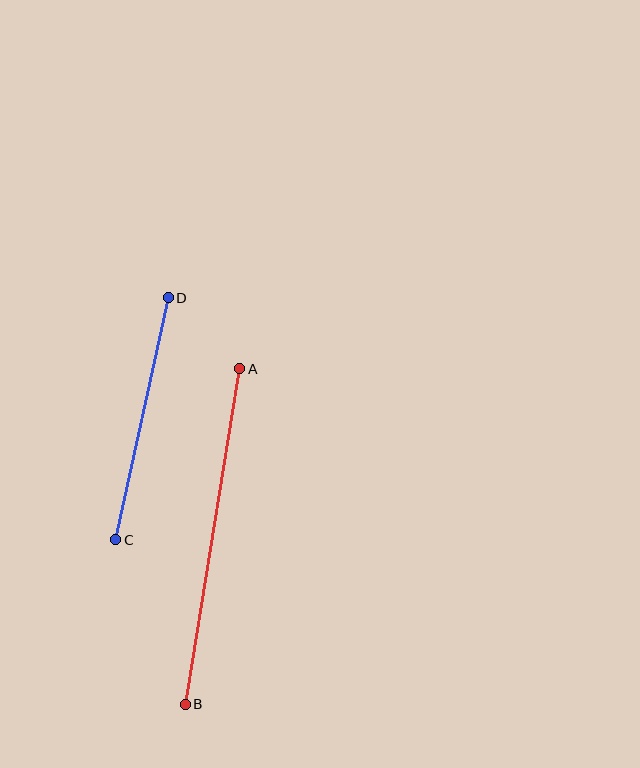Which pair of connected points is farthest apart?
Points A and B are farthest apart.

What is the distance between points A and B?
The distance is approximately 340 pixels.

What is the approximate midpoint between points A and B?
The midpoint is at approximately (212, 536) pixels.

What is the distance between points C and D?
The distance is approximately 248 pixels.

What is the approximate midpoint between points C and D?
The midpoint is at approximately (142, 419) pixels.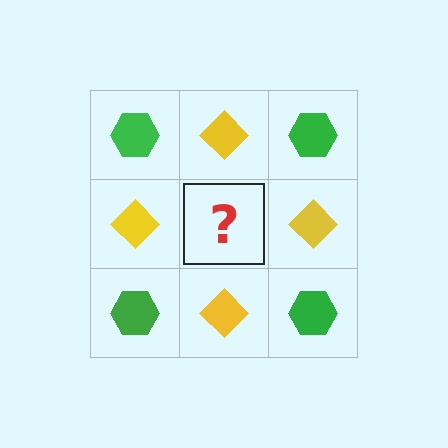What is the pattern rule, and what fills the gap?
The rule is that it alternates green hexagon and yellow diamond in a checkerboard pattern. The gap should be filled with a green hexagon.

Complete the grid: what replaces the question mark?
The question mark should be replaced with a green hexagon.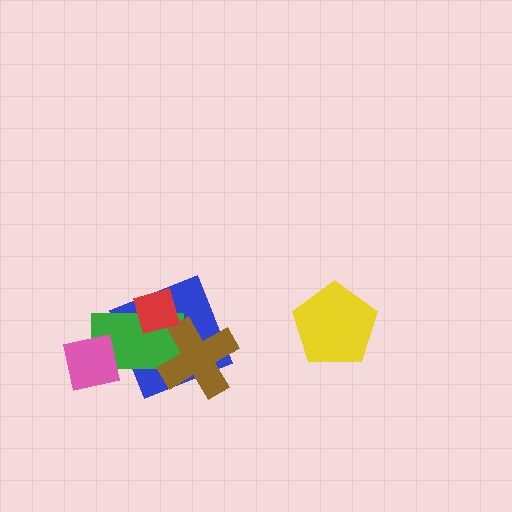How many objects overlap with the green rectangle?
4 objects overlap with the green rectangle.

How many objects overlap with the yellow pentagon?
0 objects overlap with the yellow pentagon.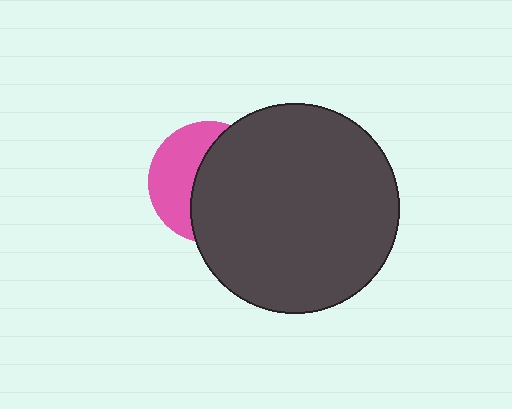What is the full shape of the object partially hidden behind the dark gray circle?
The partially hidden object is a pink circle.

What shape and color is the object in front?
The object in front is a dark gray circle.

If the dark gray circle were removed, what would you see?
You would see the complete pink circle.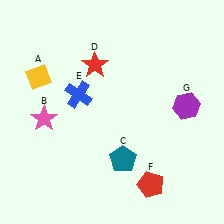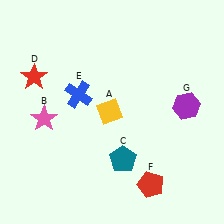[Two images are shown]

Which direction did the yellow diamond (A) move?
The yellow diamond (A) moved right.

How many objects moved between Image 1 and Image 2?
2 objects moved between the two images.